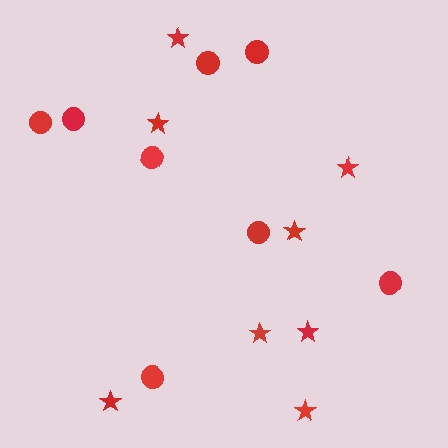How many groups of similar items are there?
There are 2 groups: one group of circles (8) and one group of stars (8).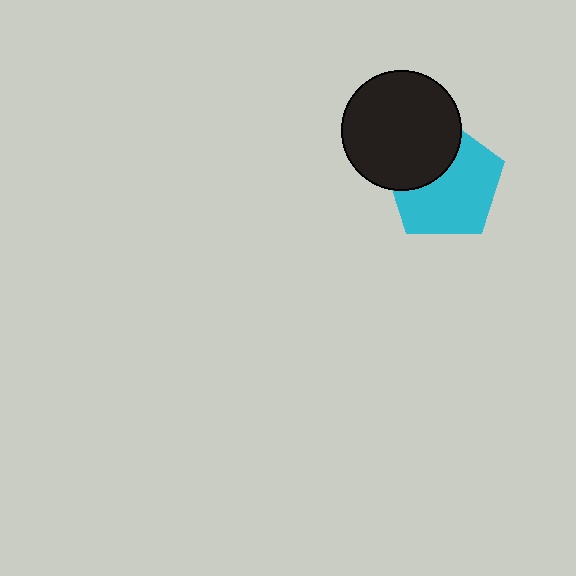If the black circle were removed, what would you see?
You would see the complete cyan pentagon.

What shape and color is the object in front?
The object in front is a black circle.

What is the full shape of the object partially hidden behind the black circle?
The partially hidden object is a cyan pentagon.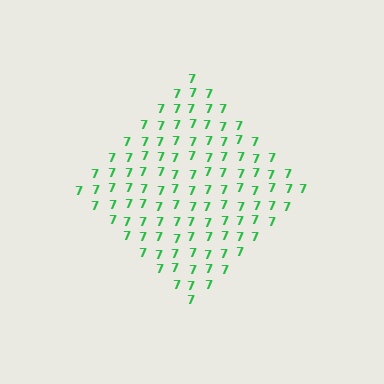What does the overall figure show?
The overall figure shows a diamond.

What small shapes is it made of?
It is made of small digit 7's.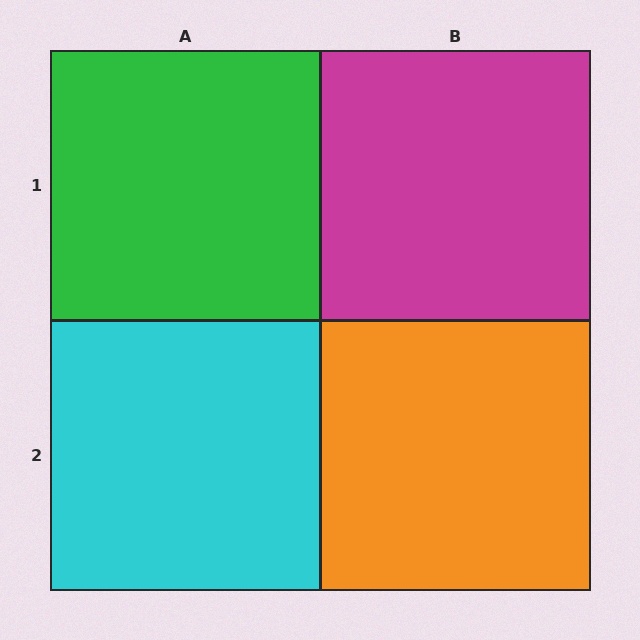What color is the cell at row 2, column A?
Cyan.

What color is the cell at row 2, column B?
Orange.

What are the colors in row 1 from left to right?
Green, magenta.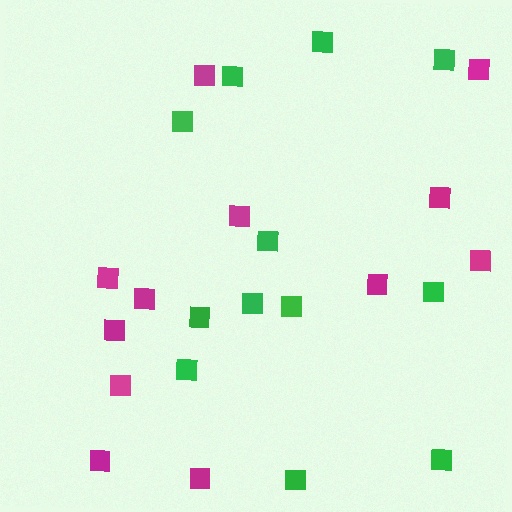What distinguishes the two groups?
There are 2 groups: one group of green squares (12) and one group of magenta squares (12).